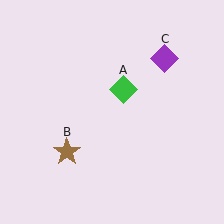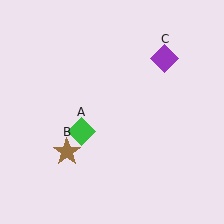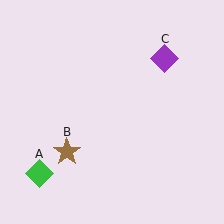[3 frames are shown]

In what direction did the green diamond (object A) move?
The green diamond (object A) moved down and to the left.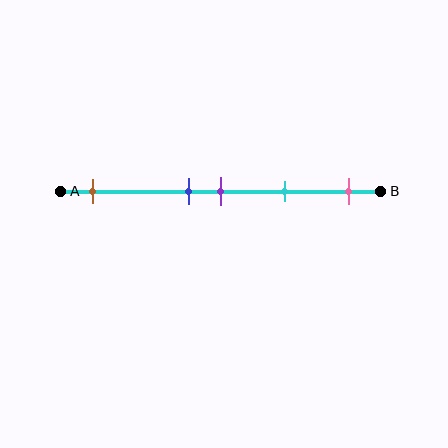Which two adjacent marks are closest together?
The blue and purple marks are the closest adjacent pair.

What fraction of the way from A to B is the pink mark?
The pink mark is approximately 90% (0.9) of the way from A to B.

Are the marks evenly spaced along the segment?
No, the marks are not evenly spaced.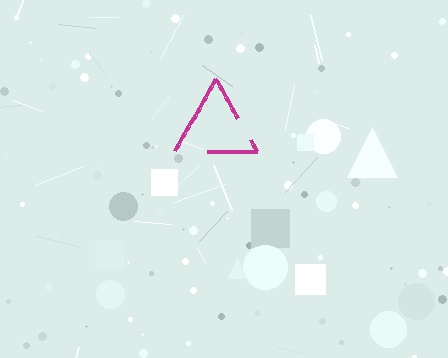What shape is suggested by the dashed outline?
The dashed outline suggests a triangle.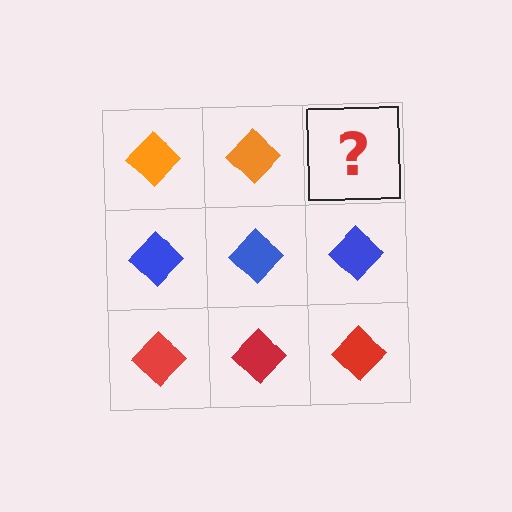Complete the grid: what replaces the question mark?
The question mark should be replaced with an orange diamond.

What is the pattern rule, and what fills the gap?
The rule is that each row has a consistent color. The gap should be filled with an orange diamond.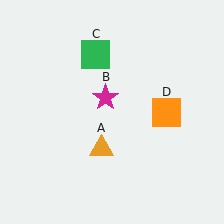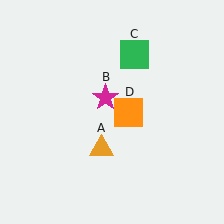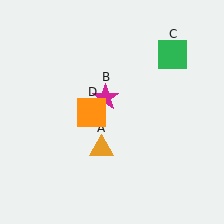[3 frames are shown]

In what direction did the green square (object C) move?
The green square (object C) moved right.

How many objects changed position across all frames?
2 objects changed position: green square (object C), orange square (object D).